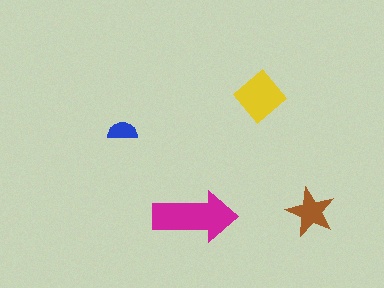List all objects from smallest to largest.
The blue semicircle, the brown star, the yellow diamond, the magenta arrow.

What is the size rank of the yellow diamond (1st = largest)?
2nd.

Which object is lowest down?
The magenta arrow is bottommost.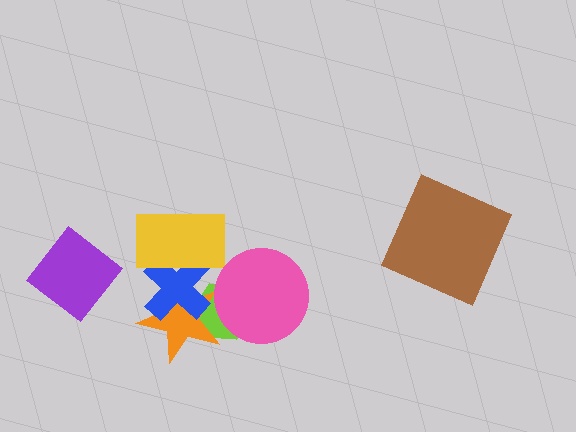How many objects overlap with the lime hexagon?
3 objects overlap with the lime hexagon.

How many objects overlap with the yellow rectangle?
2 objects overlap with the yellow rectangle.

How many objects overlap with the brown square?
0 objects overlap with the brown square.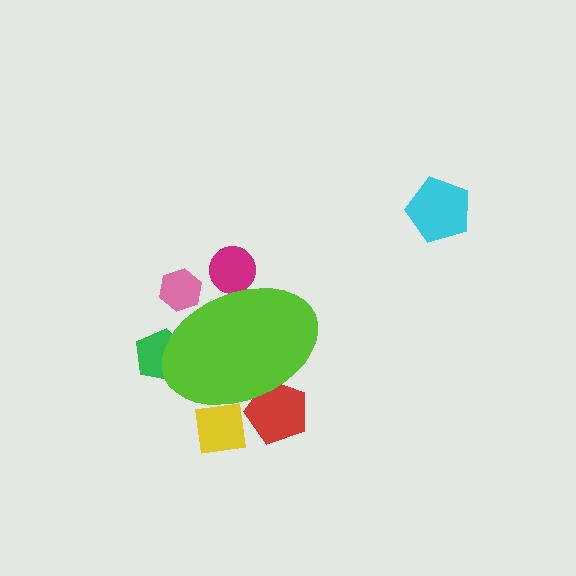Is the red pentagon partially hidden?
Yes, the red pentagon is partially hidden behind the lime ellipse.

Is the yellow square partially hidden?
Yes, the yellow square is partially hidden behind the lime ellipse.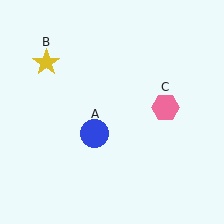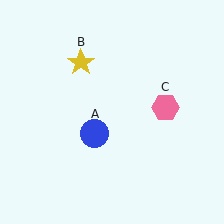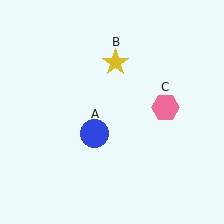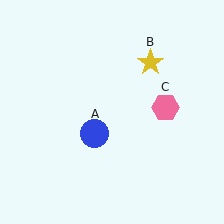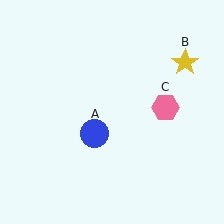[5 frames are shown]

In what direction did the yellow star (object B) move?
The yellow star (object B) moved right.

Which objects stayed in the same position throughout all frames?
Blue circle (object A) and pink hexagon (object C) remained stationary.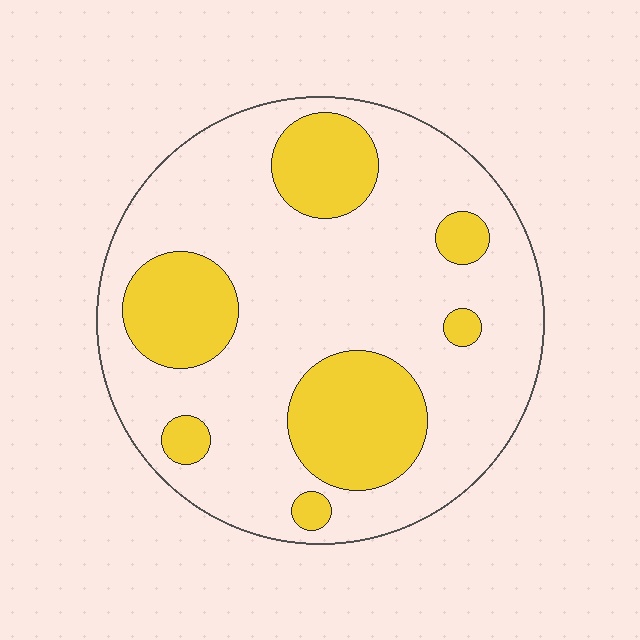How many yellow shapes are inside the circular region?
7.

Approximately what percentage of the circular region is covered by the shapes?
Approximately 25%.